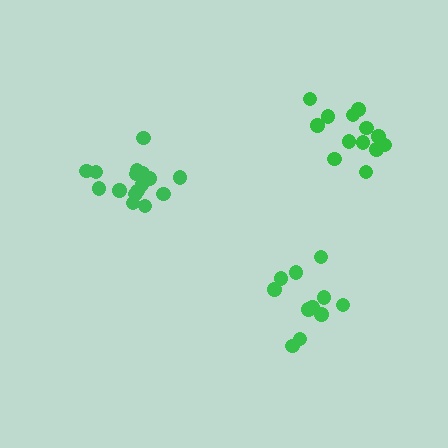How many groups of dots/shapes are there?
There are 3 groups.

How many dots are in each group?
Group 1: 11 dots, Group 2: 16 dots, Group 3: 14 dots (41 total).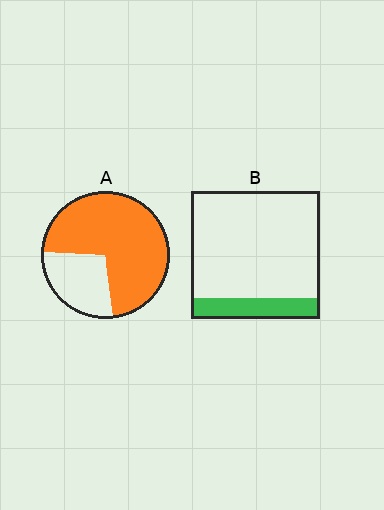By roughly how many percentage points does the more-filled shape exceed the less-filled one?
By roughly 55 percentage points (A over B).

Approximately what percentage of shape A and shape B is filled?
A is approximately 70% and B is approximately 15%.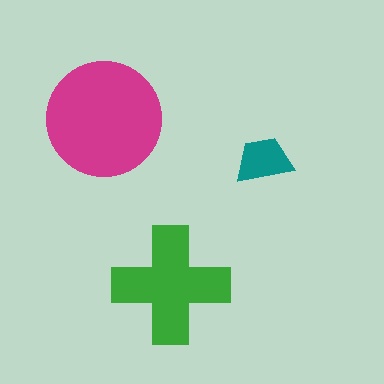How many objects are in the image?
There are 3 objects in the image.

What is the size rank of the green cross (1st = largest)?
2nd.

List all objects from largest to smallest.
The magenta circle, the green cross, the teal trapezoid.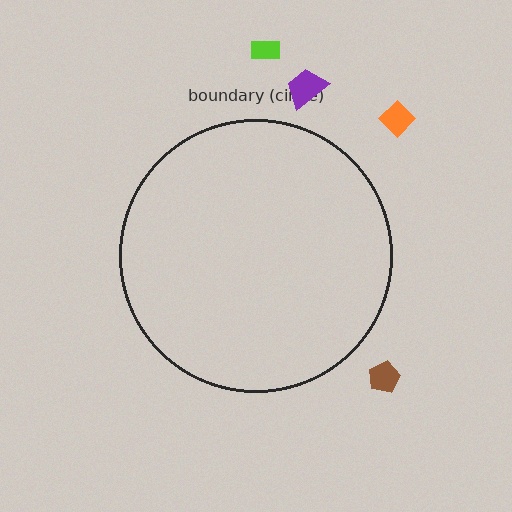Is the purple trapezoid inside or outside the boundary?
Outside.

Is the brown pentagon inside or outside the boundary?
Outside.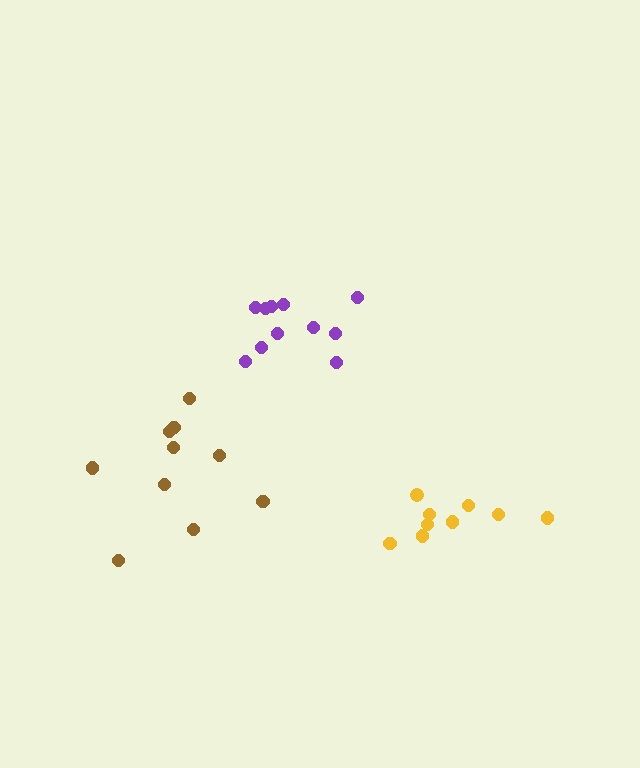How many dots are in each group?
Group 1: 9 dots, Group 2: 10 dots, Group 3: 11 dots (30 total).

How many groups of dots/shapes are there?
There are 3 groups.